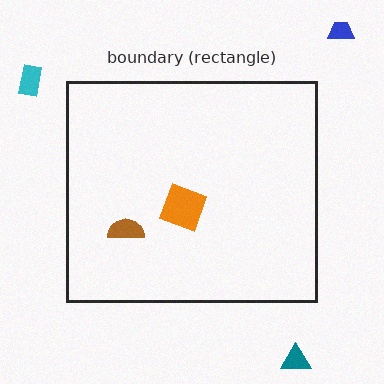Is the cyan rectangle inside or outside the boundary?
Outside.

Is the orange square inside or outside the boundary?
Inside.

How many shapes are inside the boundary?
2 inside, 3 outside.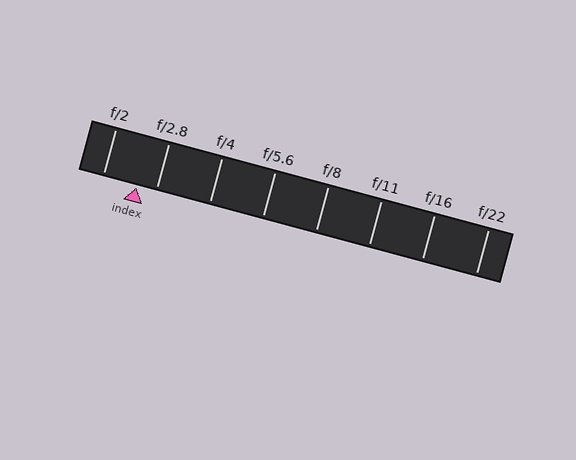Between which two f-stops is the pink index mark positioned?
The index mark is between f/2 and f/2.8.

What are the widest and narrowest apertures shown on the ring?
The widest aperture shown is f/2 and the narrowest is f/22.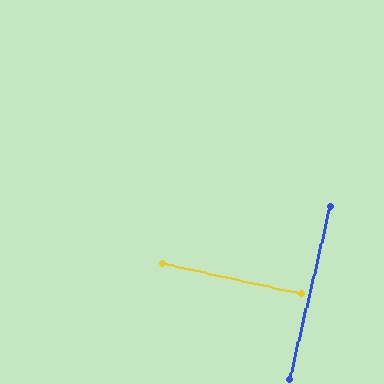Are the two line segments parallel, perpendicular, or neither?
Perpendicular — they meet at approximately 89°.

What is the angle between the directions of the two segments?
Approximately 89 degrees.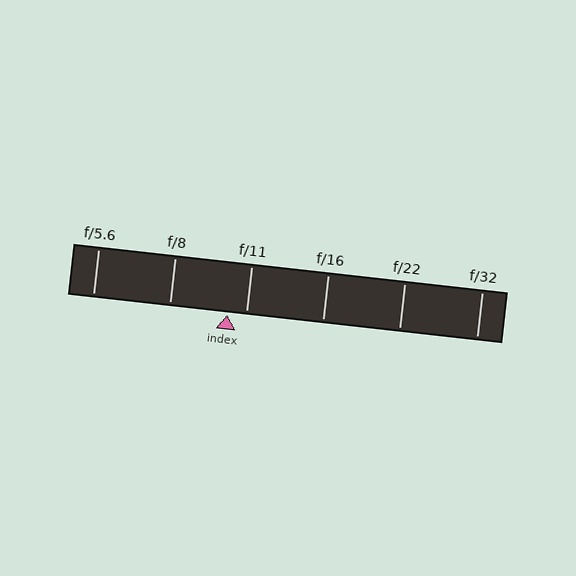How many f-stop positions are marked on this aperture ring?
There are 6 f-stop positions marked.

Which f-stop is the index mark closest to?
The index mark is closest to f/11.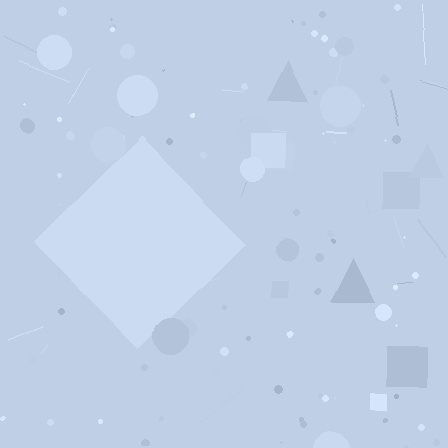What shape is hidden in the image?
A diamond is hidden in the image.